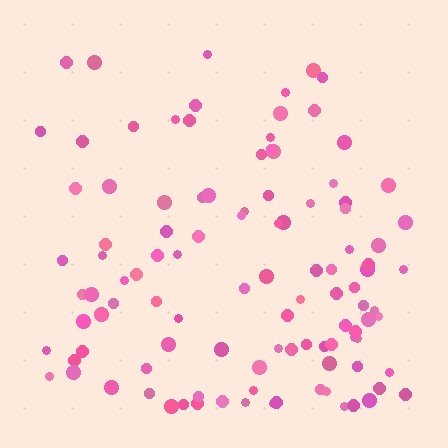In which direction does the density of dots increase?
From top to bottom, with the bottom side densest.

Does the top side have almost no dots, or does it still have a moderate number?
Still a moderate number, just noticeably fewer than the bottom.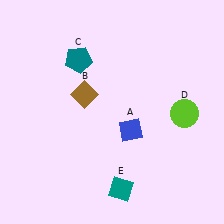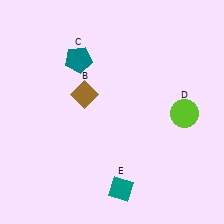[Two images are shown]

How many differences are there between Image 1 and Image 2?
There is 1 difference between the two images.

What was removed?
The blue diamond (A) was removed in Image 2.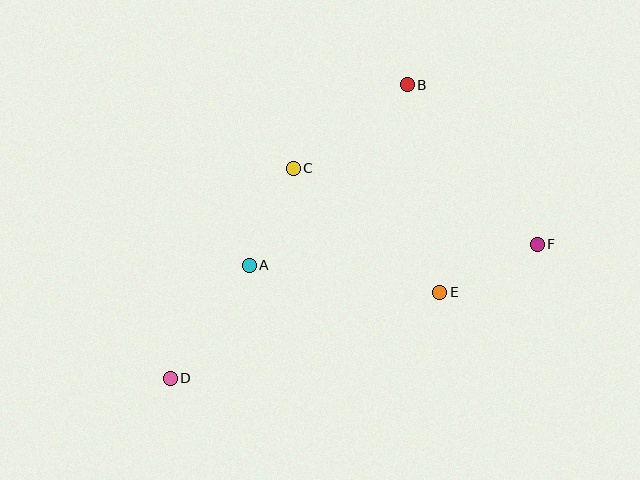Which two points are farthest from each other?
Points D and F are farthest from each other.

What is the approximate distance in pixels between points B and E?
The distance between B and E is approximately 210 pixels.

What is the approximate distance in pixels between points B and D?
The distance between B and D is approximately 377 pixels.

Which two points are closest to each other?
Points A and C are closest to each other.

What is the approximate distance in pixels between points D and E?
The distance between D and E is approximately 283 pixels.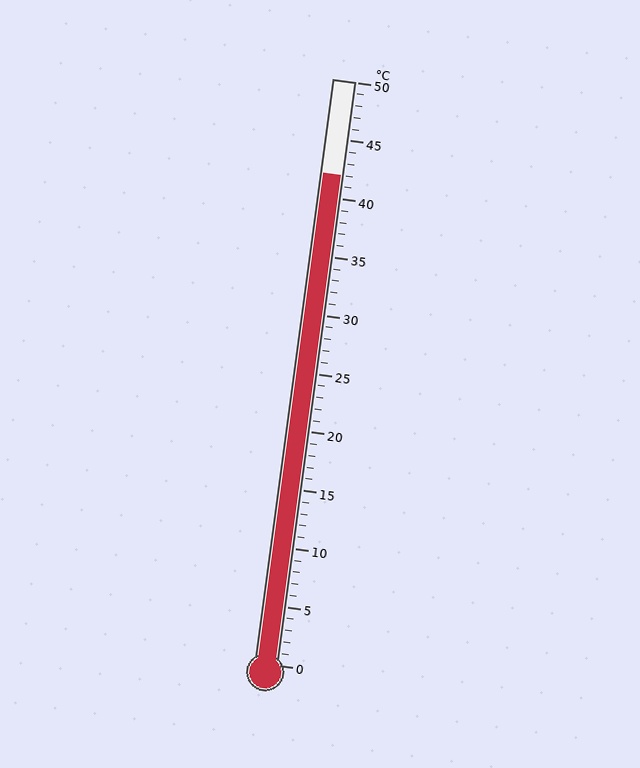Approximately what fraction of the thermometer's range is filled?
The thermometer is filled to approximately 85% of its range.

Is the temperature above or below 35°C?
The temperature is above 35°C.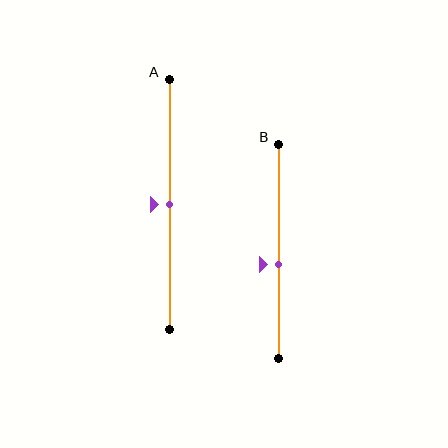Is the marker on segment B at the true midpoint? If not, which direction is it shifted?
No, the marker on segment B is shifted downward by about 6% of the segment length.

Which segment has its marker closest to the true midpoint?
Segment A has its marker closest to the true midpoint.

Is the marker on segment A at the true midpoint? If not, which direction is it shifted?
Yes, the marker on segment A is at the true midpoint.